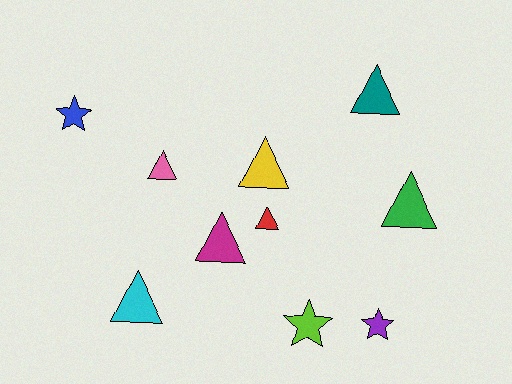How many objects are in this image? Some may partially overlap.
There are 10 objects.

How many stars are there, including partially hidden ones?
There are 3 stars.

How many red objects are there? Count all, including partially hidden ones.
There is 1 red object.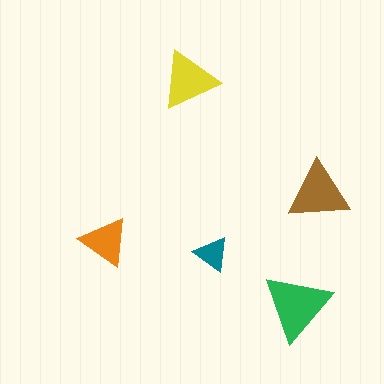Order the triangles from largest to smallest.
the green one, the brown one, the yellow one, the orange one, the teal one.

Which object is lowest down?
The green triangle is bottommost.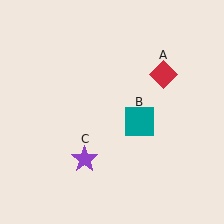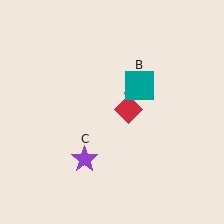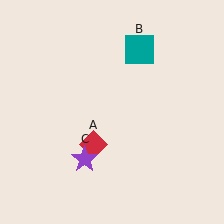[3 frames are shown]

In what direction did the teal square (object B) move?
The teal square (object B) moved up.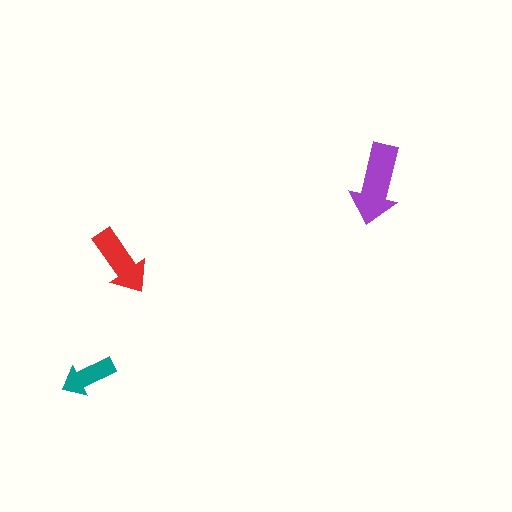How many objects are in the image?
There are 3 objects in the image.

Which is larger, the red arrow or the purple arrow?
The purple one.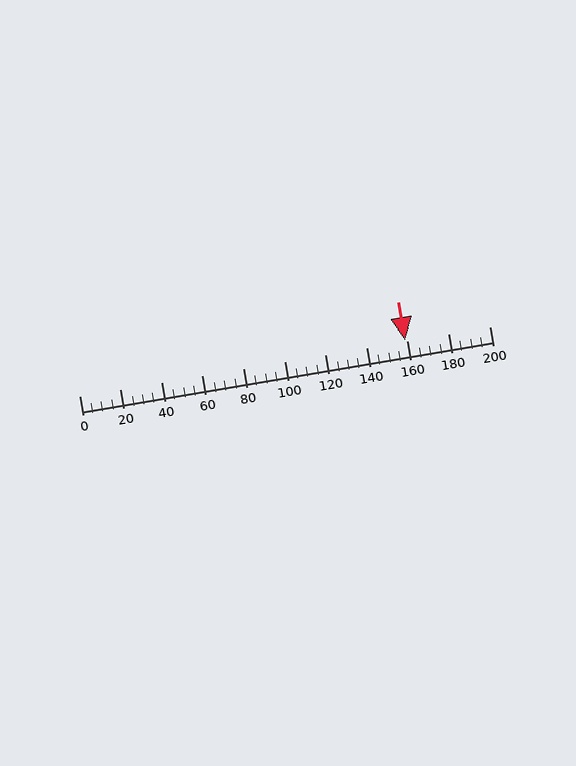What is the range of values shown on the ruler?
The ruler shows values from 0 to 200.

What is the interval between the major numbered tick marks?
The major tick marks are spaced 20 units apart.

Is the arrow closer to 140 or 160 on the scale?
The arrow is closer to 160.